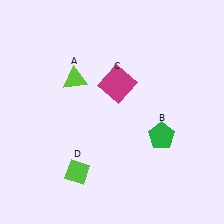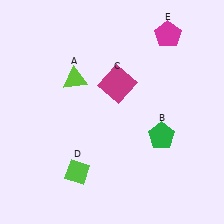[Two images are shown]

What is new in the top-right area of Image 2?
A magenta pentagon (E) was added in the top-right area of Image 2.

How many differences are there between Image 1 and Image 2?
There is 1 difference between the two images.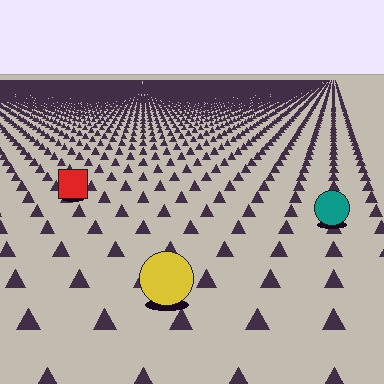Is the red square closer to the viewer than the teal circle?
No. The teal circle is closer — you can tell from the texture gradient: the ground texture is coarser near it.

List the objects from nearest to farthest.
From nearest to farthest: the yellow circle, the teal circle, the red square.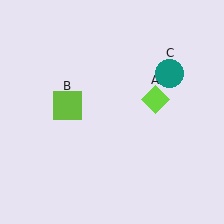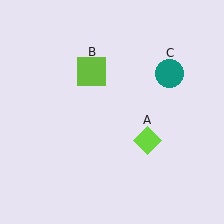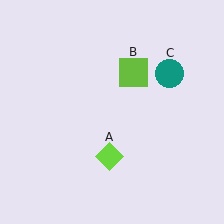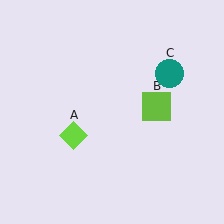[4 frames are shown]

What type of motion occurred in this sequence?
The lime diamond (object A), lime square (object B) rotated clockwise around the center of the scene.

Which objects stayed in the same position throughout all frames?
Teal circle (object C) remained stationary.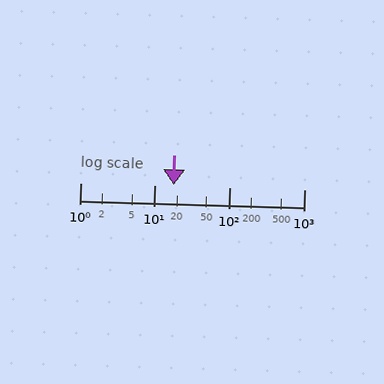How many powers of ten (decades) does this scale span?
The scale spans 3 decades, from 1 to 1000.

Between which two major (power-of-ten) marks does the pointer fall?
The pointer is between 10 and 100.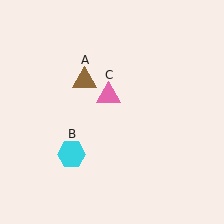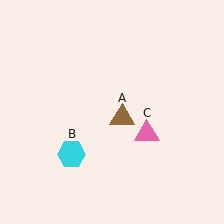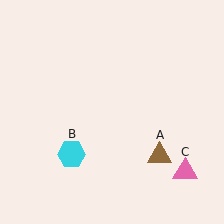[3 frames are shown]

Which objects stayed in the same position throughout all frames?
Cyan hexagon (object B) remained stationary.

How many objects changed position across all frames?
2 objects changed position: brown triangle (object A), pink triangle (object C).